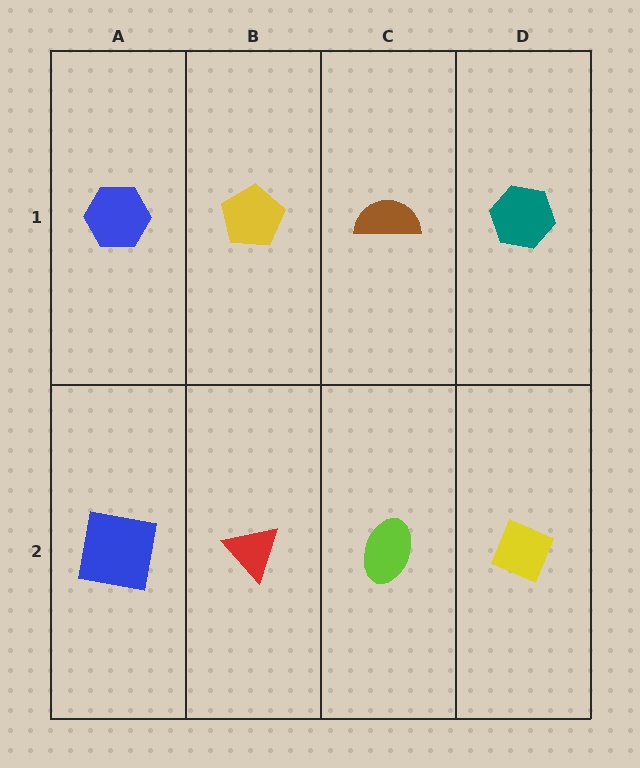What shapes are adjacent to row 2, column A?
A blue hexagon (row 1, column A), a red triangle (row 2, column B).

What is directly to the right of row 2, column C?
A yellow diamond.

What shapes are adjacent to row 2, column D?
A teal hexagon (row 1, column D), a lime ellipse (row 2, column C).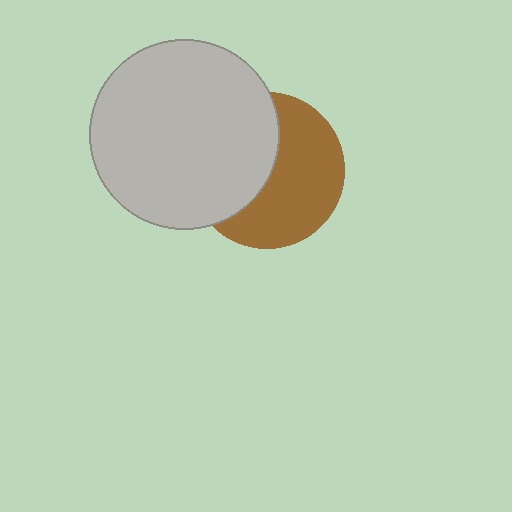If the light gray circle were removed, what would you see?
You would see the complete brown circle.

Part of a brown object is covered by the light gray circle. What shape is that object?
It is a circle.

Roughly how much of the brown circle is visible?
About half of it is visible (roughly 55%).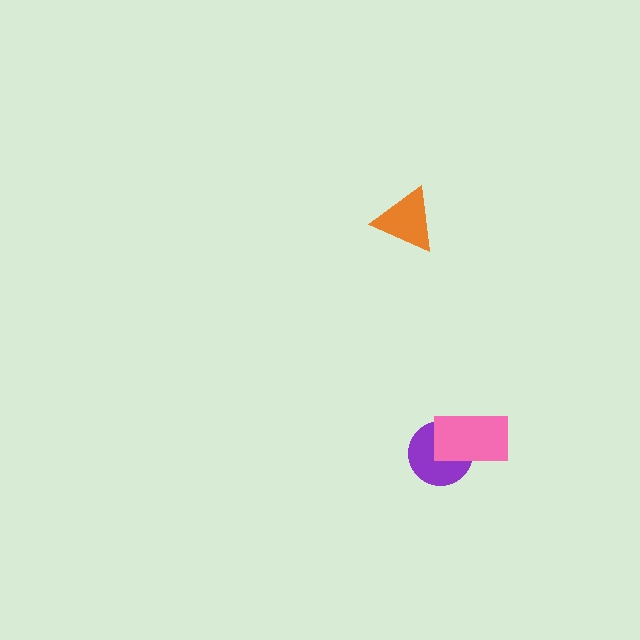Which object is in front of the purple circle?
The pink rectangle is in front of the purple circle.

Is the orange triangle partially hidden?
No, no other shape covers it.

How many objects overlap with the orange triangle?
0 objects overlap with the orange triangle.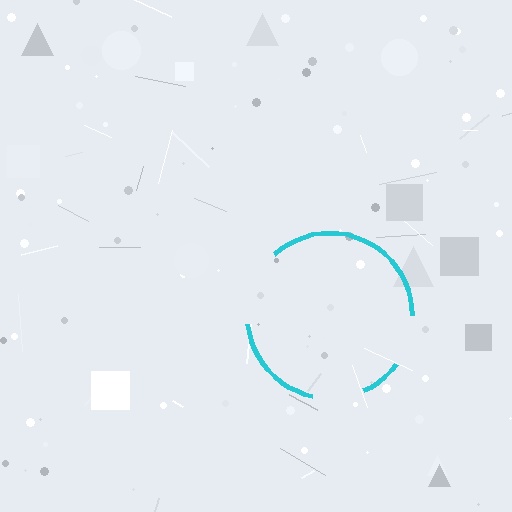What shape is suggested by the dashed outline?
The dashed outline suggests a circle.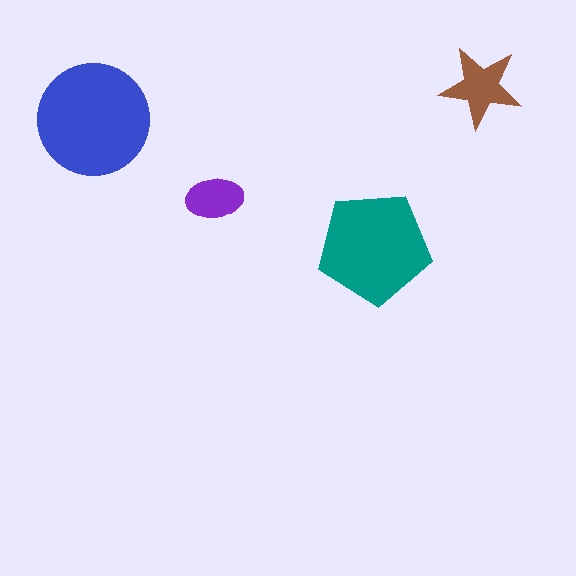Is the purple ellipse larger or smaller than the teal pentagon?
Smaller.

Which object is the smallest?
The purple ellipse.